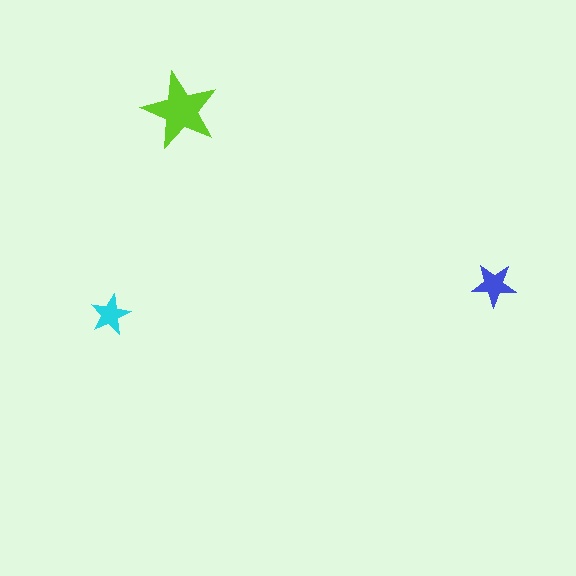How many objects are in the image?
There are 3 objects in the image.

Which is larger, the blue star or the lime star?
The lime one.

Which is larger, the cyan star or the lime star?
The lime one.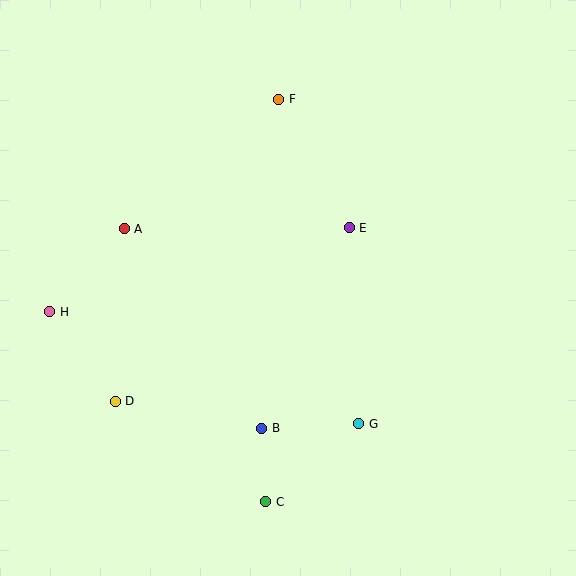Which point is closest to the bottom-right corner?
Point G is closest to the bottom-right corner.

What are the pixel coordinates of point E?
Point E is at (349, 228).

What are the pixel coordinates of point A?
Point A is at (124, 229).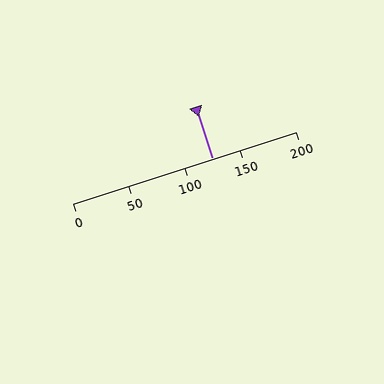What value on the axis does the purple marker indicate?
The marker indicates approximately 125.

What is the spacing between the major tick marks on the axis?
The major ticks are spaced 50 apart.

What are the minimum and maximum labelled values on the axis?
The axis runs from 0 to 200.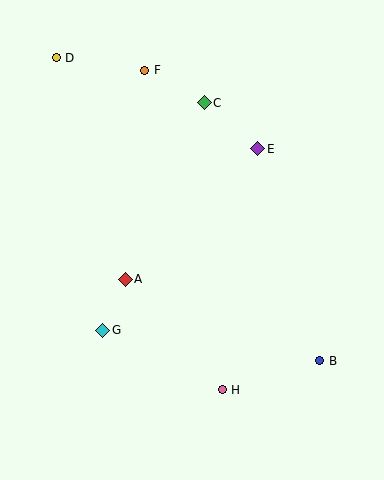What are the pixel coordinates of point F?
Point F is at (145, 70).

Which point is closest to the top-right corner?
Point E is closest to the top-right corner.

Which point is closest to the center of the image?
Point A at (125, 279) is closest to the center.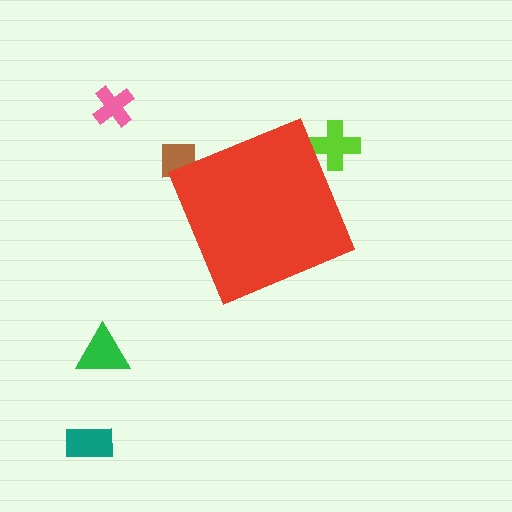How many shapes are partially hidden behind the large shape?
2 shapes are partially hidden.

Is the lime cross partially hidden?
Yes, the lime cross is partially hidden behind the red diamond.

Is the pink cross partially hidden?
No, the pink cross is fully visible.